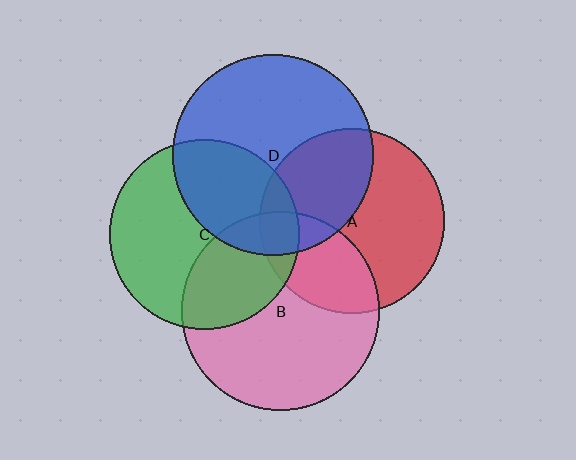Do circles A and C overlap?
Yes.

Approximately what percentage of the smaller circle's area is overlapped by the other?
Approximately 10%.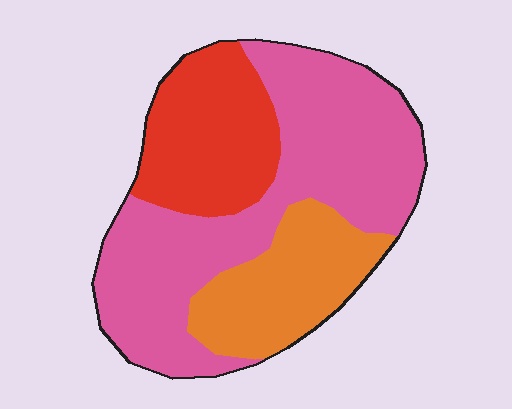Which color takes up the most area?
Pink, at roughly 55%.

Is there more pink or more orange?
Pink.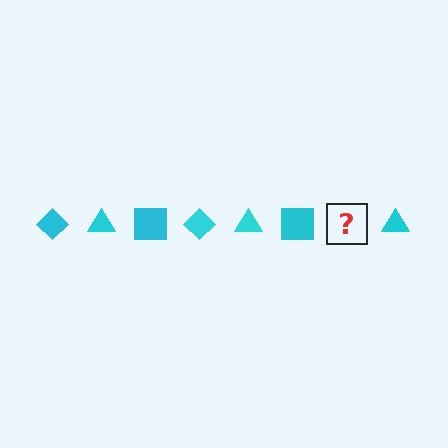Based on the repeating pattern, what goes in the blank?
The blank should be a cyan diamond.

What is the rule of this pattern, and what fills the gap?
The rule is that the pattern cycles through diamond, triangle, square shapes in cyan. The gap should be filled with a cyan diamond.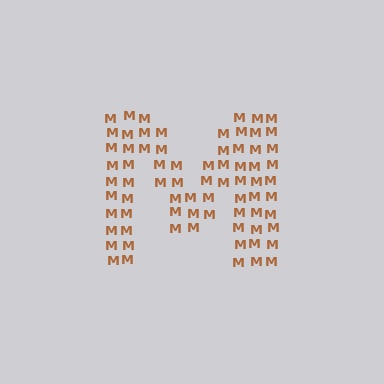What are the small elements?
The small elements are letter M's.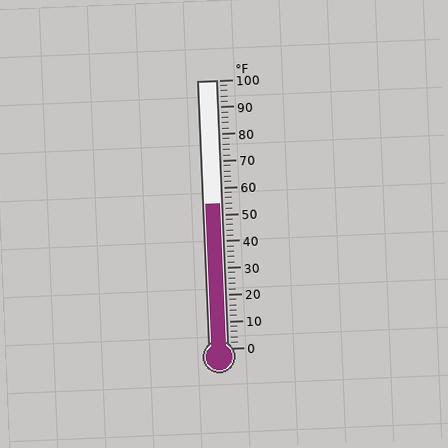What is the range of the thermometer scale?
The thermometer scale ranges from 0°F to 100°F.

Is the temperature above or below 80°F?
The temperature is below 80°F.